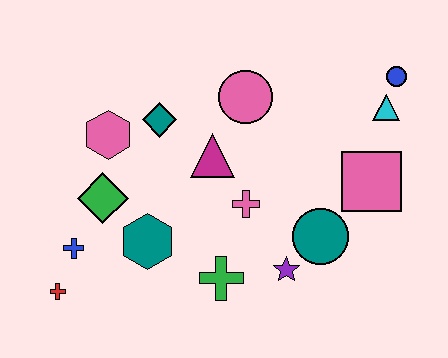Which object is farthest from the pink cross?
The red cross is farthest from the pink cross.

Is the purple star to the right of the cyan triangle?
No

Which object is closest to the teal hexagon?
The green diamond is closest to the teal hexagon.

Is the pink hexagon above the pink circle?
No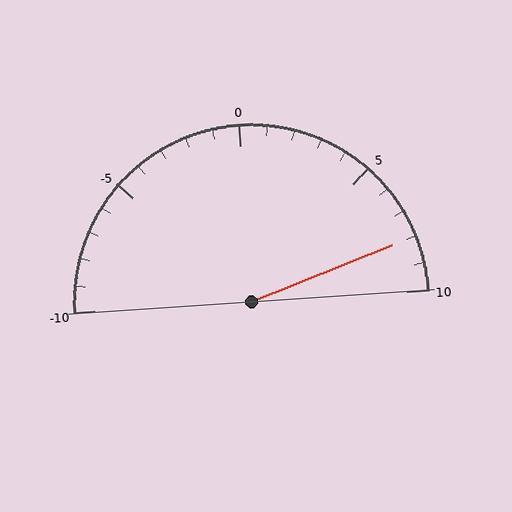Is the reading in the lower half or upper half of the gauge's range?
The reading is in the upper half of the range (-10 to 10).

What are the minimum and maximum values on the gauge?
The gauge ranges from -10 to 10.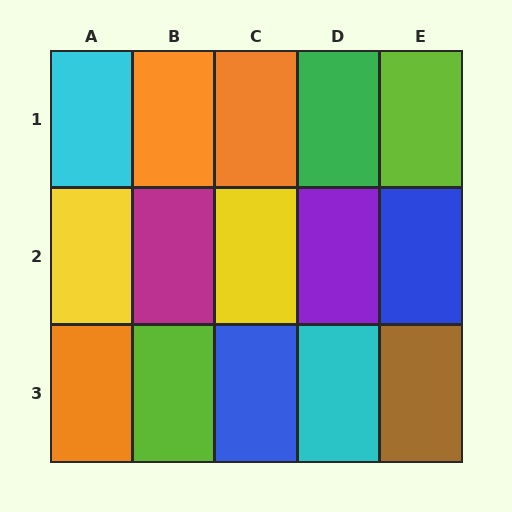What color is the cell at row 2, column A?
Yellow.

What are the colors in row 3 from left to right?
Orange, lime, blue, cyan, brown.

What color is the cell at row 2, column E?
Blue.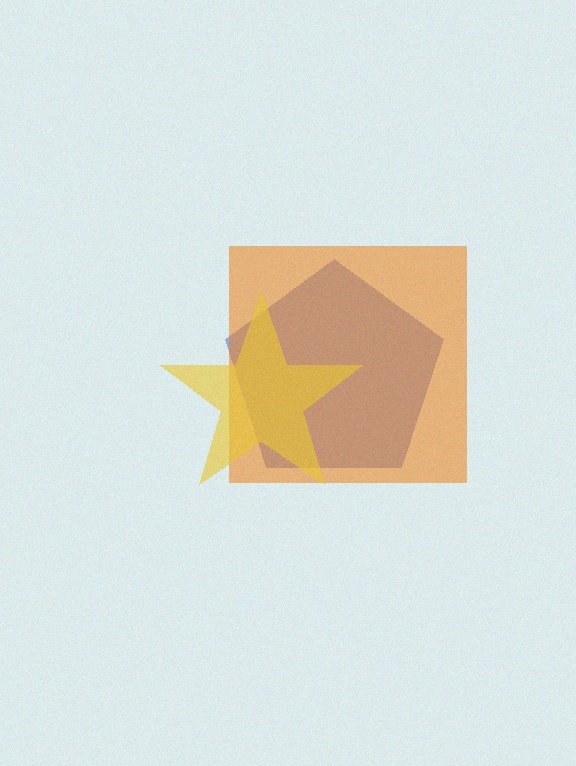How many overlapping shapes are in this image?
There are 3 overlapping shapes in the image.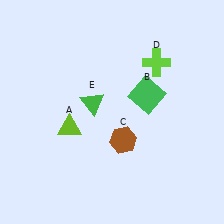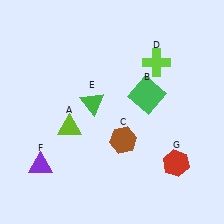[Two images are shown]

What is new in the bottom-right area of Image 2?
A red hexagon (G) was added in the bottom-right area of Image 2.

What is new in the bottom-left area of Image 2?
A purple triangle (F) was added in the bottom-left area of Image 2.